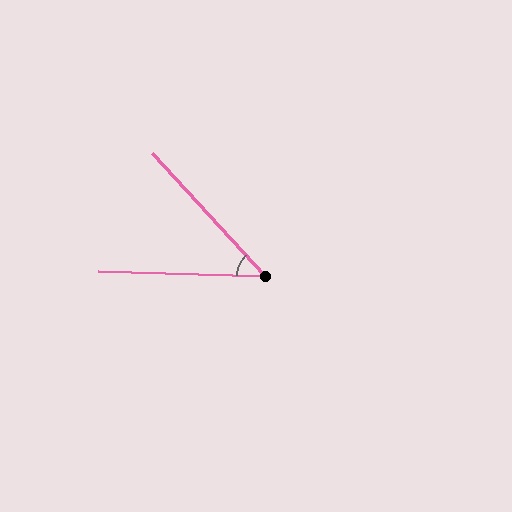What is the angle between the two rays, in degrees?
Approximately 46 degrees.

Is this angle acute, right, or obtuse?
It is acute.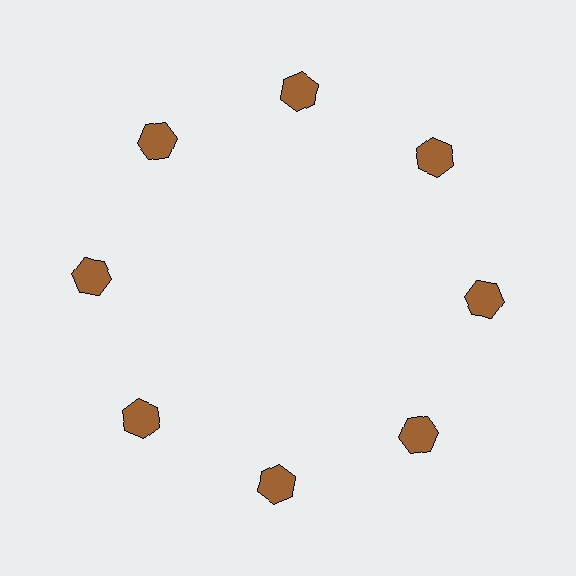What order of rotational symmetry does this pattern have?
This pattern has 8-fold rotational symmetry.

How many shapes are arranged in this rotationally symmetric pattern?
There are 8 shapes, arranged in 8 groups of 1.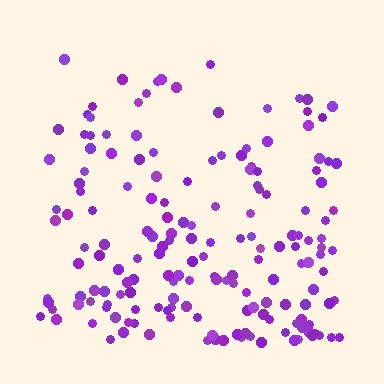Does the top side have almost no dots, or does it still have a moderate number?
Still a moderate number, just noticeably fewer than the bottom.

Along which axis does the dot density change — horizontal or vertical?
Vertical.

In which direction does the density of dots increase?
From top to bottom, with the bottom side densest.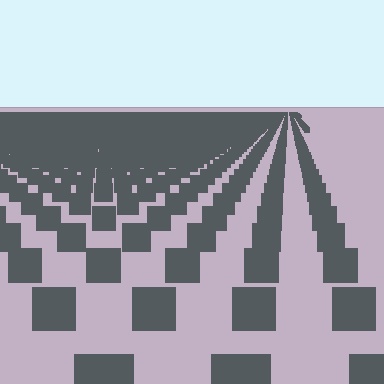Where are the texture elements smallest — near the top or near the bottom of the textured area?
Near the top.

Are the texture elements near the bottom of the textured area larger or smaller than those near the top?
Larger. Near the bottom, elements are closer to the viewer and appear at a bigger on-screen size.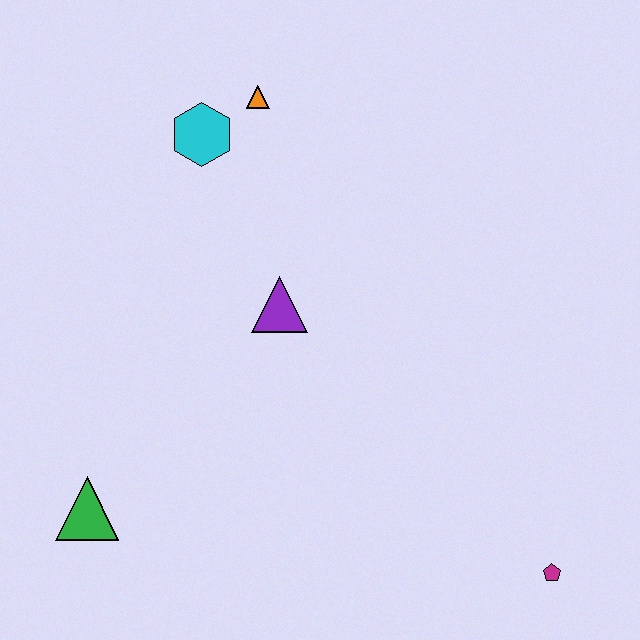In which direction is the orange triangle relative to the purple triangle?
The orange triangle is above the purple triangle.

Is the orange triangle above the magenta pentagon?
Yes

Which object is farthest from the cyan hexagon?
The magenta pentagon is farthest from the cyan hexagon.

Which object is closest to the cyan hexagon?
The orange triangle is closest to the cyan hexagon.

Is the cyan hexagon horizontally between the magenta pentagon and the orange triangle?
No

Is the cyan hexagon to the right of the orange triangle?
No